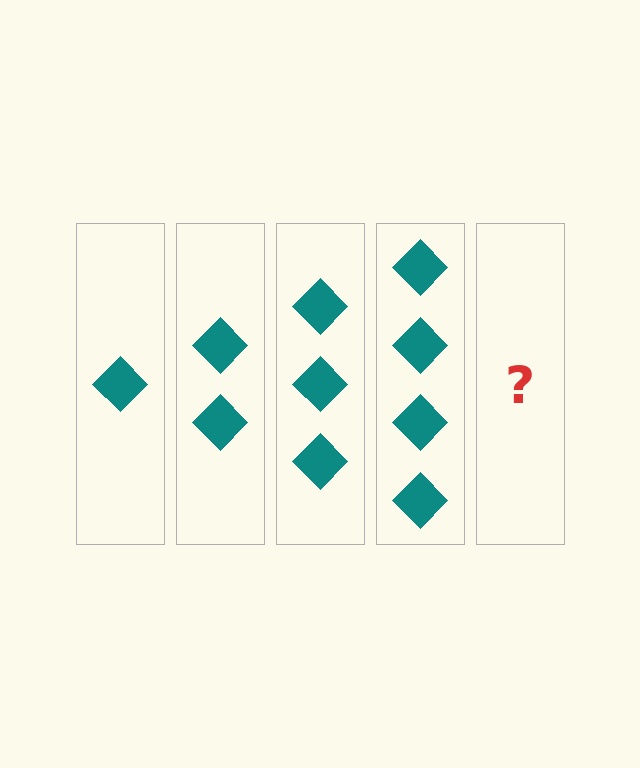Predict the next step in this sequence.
The next step is 5 diamonds.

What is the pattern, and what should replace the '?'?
The pattern is that each step adds one more diamond. The '?' should be 5 diamonds.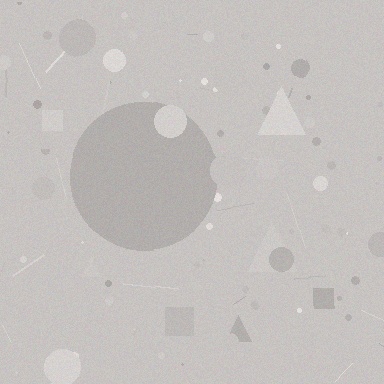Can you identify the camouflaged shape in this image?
The camouflaged shape is a circle.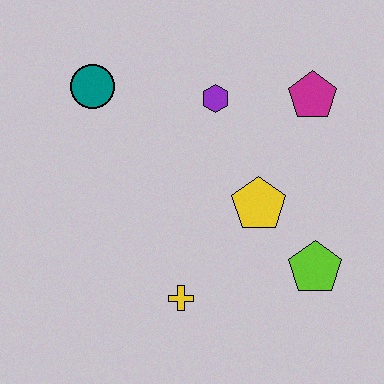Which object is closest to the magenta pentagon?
The purple hexagon is closest to the magenta pentagon.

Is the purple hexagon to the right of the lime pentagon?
No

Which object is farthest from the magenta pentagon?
The yellow cross is farthest from the magenta pentagon.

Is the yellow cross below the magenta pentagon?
Yes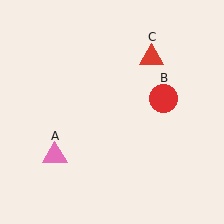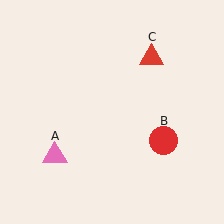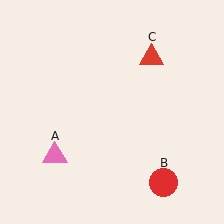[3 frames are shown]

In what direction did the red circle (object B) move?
The red circle (object B) moved down.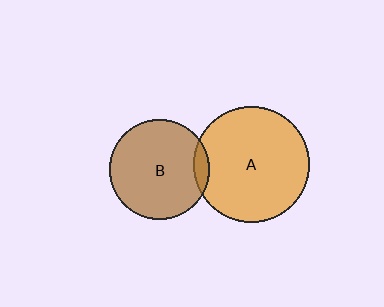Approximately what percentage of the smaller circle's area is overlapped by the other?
Approximately 10%.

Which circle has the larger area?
Circle A (orange).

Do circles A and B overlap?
Yes.